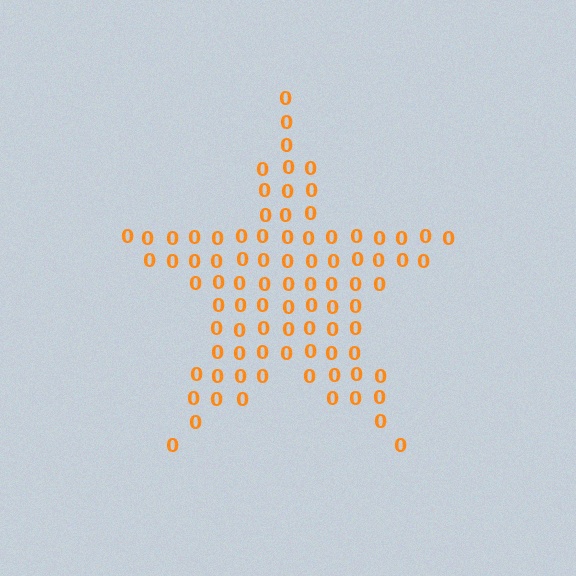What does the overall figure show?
The overall figure shows a star.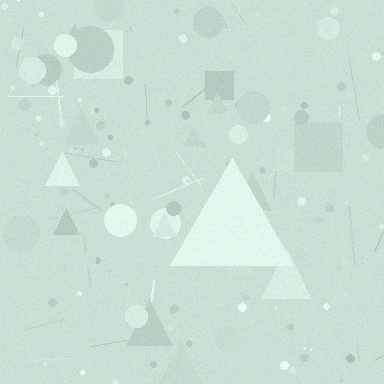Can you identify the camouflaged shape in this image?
The camouflaged shape is a triangle.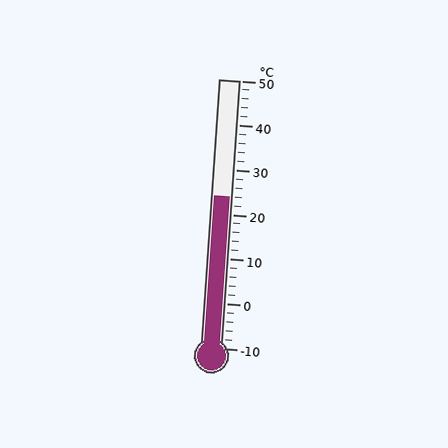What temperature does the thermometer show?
The thermometer shows approximately 24°C.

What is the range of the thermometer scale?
The thermometer scale ranges from -10°C to 50°C.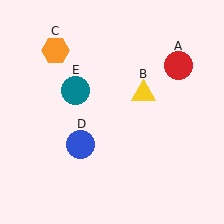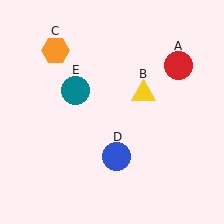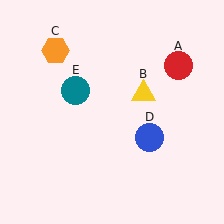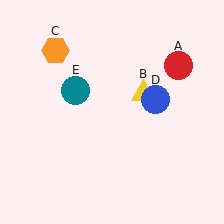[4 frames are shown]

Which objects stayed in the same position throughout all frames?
Red circle (object A) and yellow triangle (object B) and orange hexagon (object C) and teal circle (object E) remained stationary.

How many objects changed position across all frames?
1 object changed position: blue circle (object D).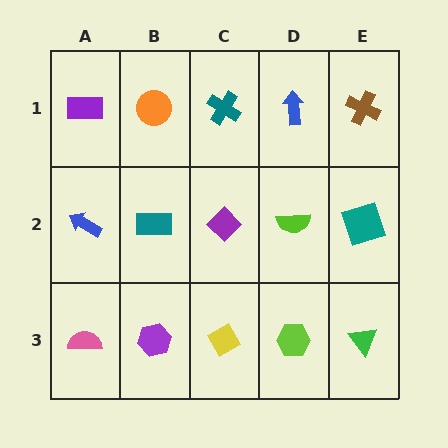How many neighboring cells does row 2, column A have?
3.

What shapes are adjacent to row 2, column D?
A blue arrow (row 1, column D), a lime hexagon (row 3, column D), a purple diamond (row 2, column C), a teal square (row 2, column E).